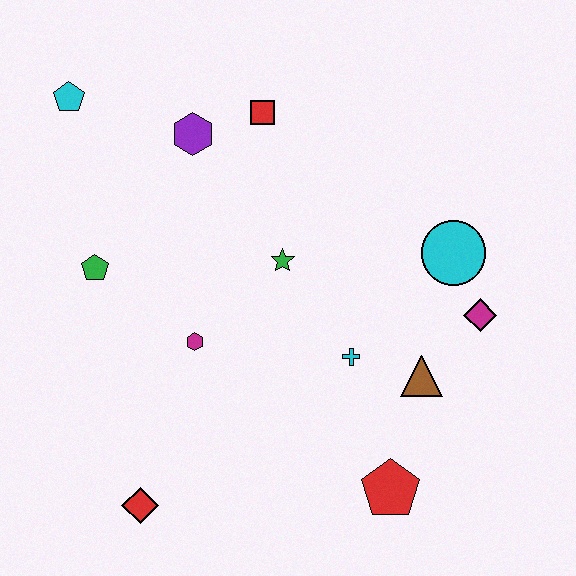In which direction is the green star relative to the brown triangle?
The green star is to the left of the brown triangle.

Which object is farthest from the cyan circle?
The cyan pentagon is farthest from the cyan circle.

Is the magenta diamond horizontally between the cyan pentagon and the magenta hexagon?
No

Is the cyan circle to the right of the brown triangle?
Yes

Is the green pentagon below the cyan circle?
Yes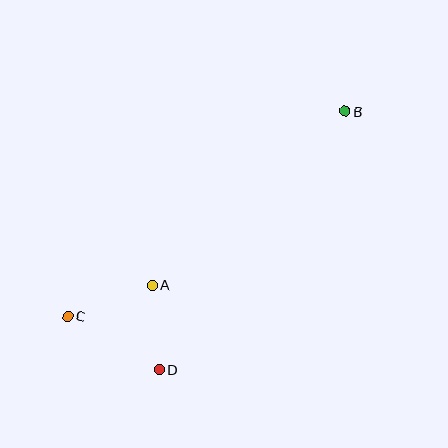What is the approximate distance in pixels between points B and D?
The distance between B and D is approximately 318 pixels.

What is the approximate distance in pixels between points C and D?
The distance between C and D is approximately 106 pixels.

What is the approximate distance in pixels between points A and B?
The distance between A and B is approximately 260 pixels.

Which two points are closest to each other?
Points A and D are closest to each other.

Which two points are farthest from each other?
Points B and C are farthest from each other.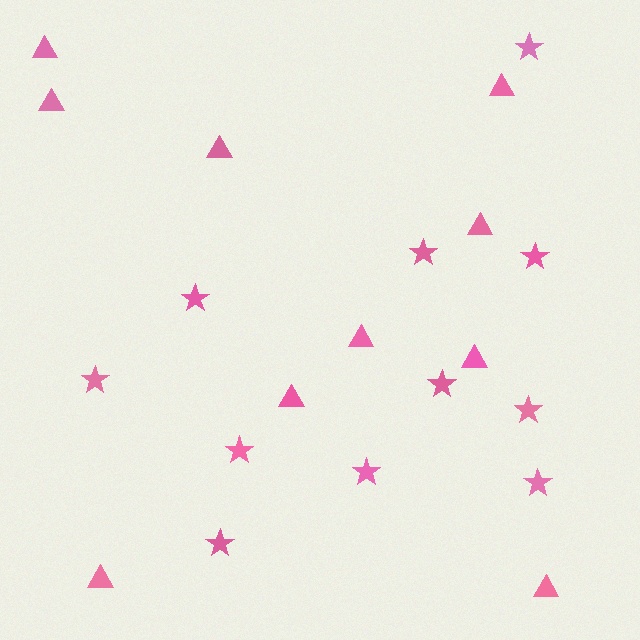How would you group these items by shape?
There are 2 groups: one group of stars (11) and one group of triangles (10).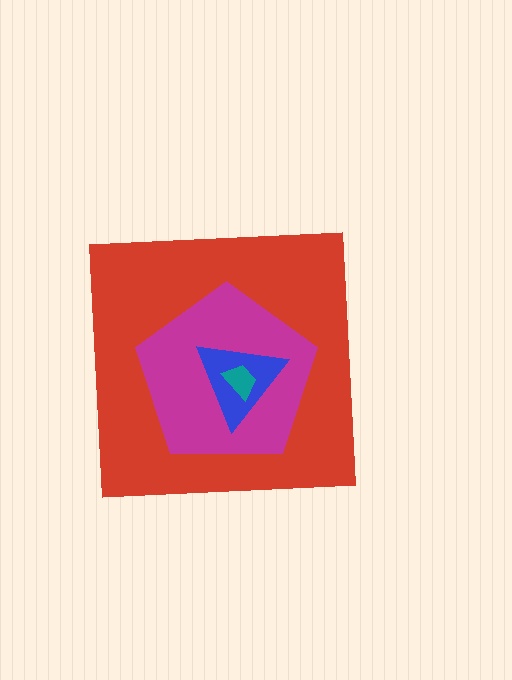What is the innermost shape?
The teal trapezoid.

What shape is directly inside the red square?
The magenta pentagon.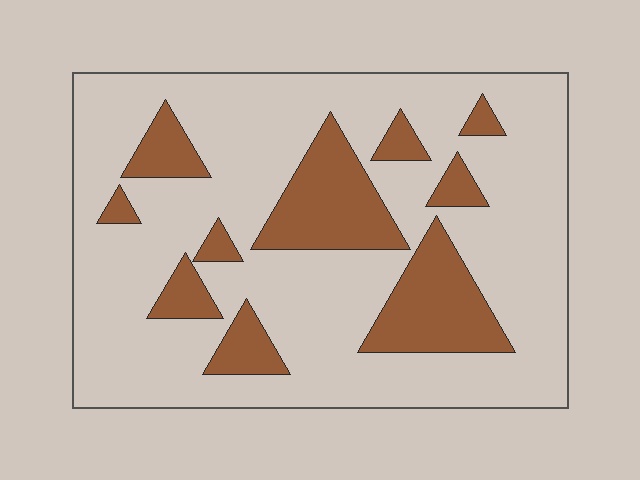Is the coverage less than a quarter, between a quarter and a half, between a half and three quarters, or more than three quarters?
Less than a quarter.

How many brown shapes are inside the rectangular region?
10.